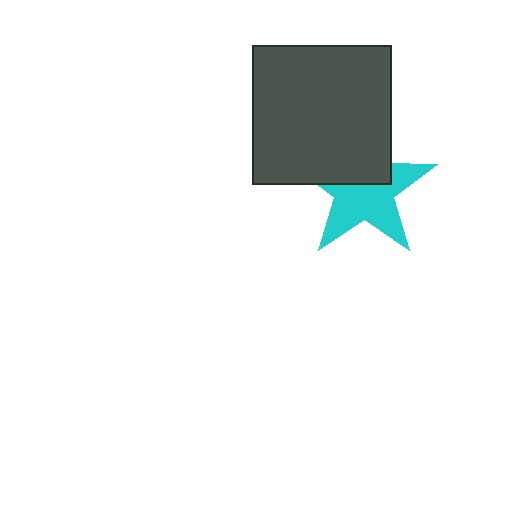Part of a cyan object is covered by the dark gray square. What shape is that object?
It is a star.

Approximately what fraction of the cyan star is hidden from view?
Roughly 41% of the cyan star is hidden behind the dark gray square.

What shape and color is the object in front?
The object in front is a dark gray square.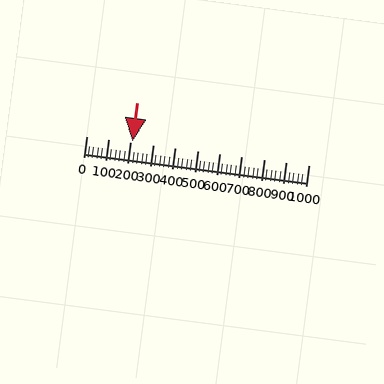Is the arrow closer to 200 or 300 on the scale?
The arrow is closer to 200.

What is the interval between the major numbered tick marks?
The major tick marks are spaced 100 units apart.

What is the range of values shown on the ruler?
The ruler shows values from 0 to 1000.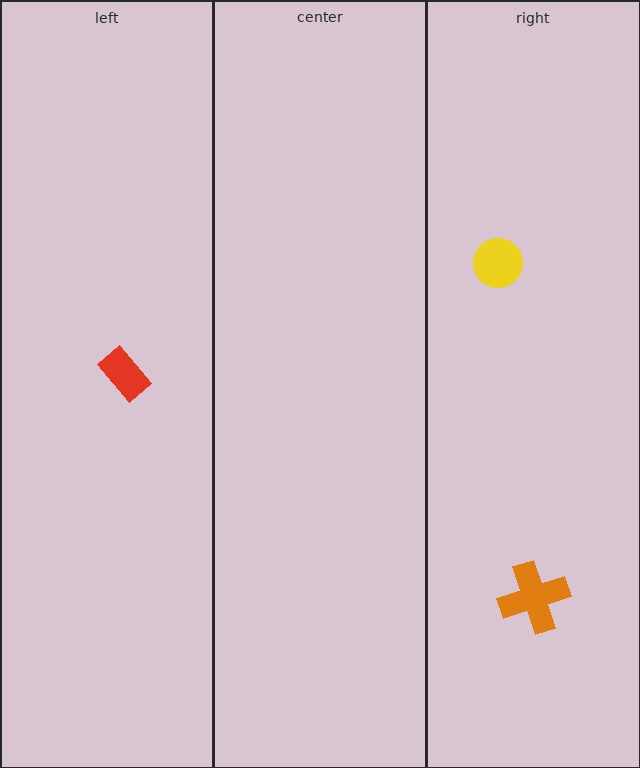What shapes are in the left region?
The red rectangle.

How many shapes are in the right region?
2.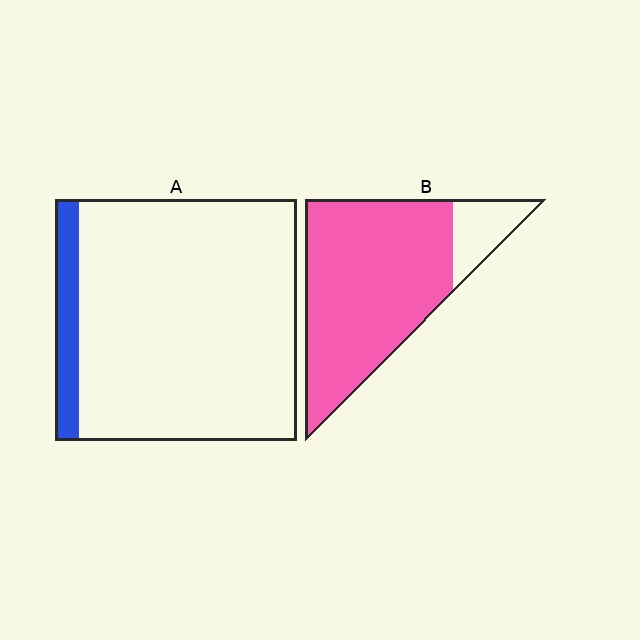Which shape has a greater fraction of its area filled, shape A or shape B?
Shape B.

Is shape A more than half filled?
No.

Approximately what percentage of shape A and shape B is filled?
A is approximately 10% and B is approximately 85%.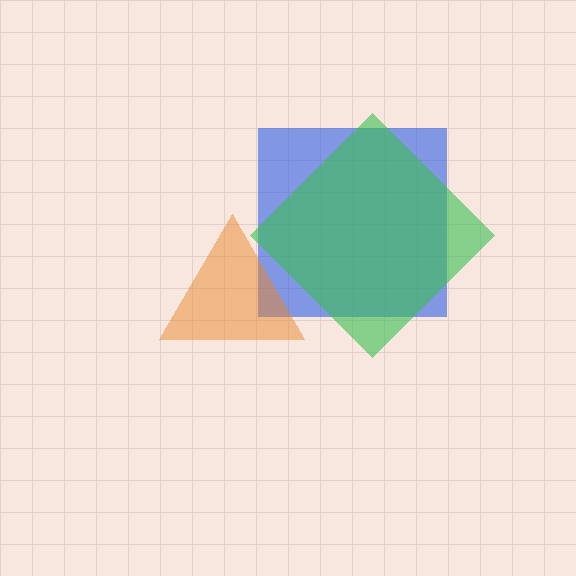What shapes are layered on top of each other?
The layered shapes are: a blue square, an orange triangle, a green diamond.